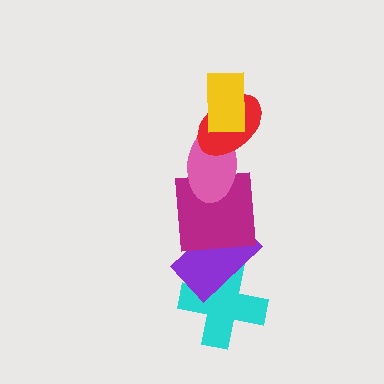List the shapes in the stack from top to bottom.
From top to bottom: the yellow rectangle, the red ellipse, the pink ellipse, the magenta square, the purple rectangle, the cyan cross.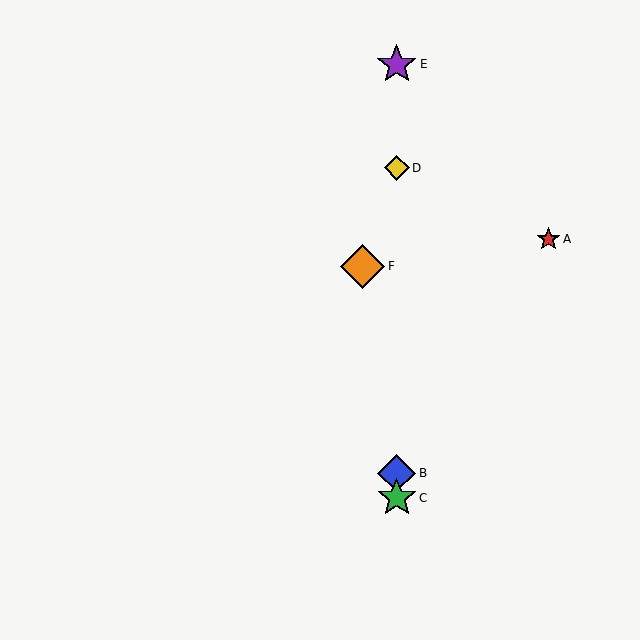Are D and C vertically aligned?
Yes, both are at x≈397.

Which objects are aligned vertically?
Objects B, C, D, E are aligned vertically.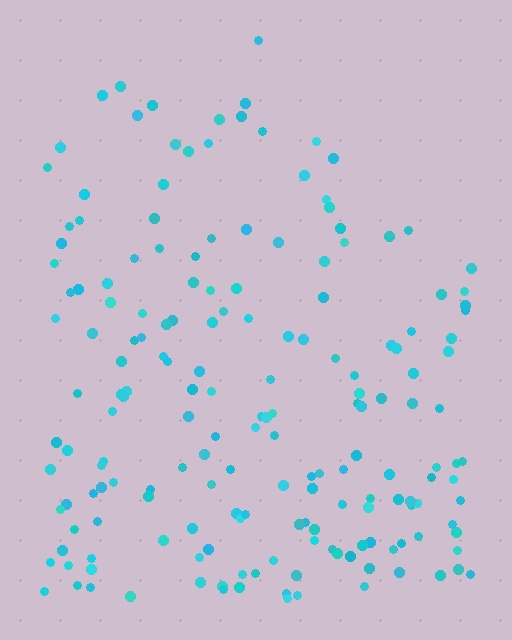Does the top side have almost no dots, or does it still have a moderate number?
Still a moderate number, just noticeably fewer than the bottom.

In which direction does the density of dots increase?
From top to bottom, with the bottom side densest.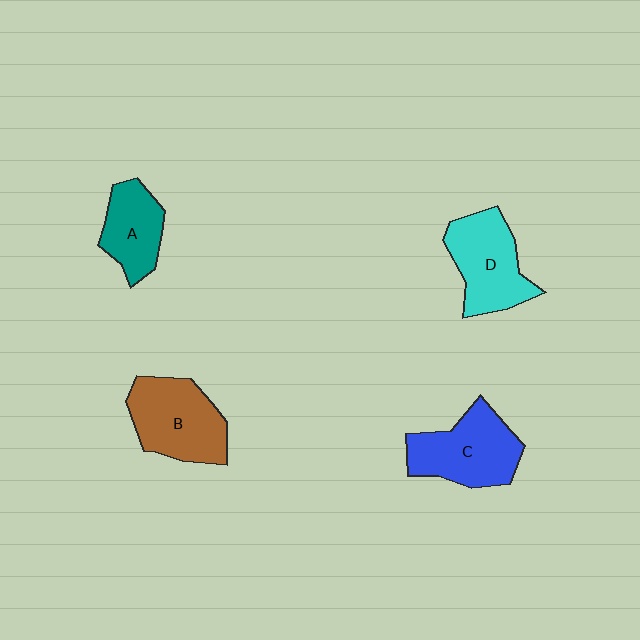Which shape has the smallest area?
Shape A (teal).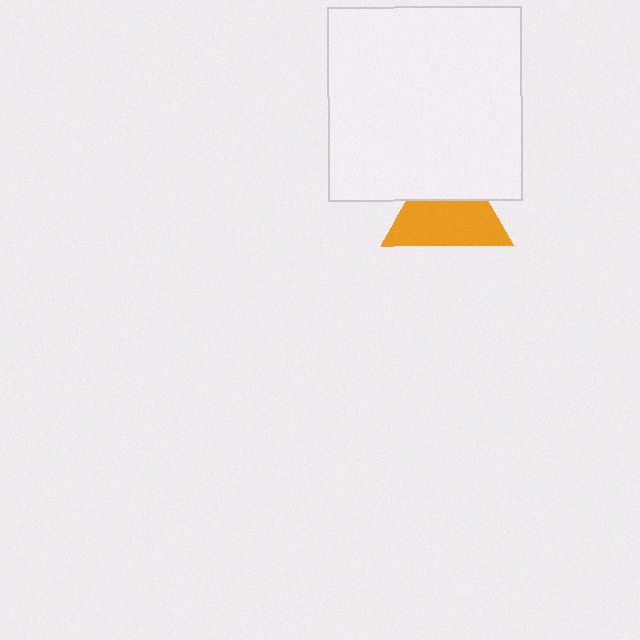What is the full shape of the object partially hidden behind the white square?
The partially hidden object is an orange triangle.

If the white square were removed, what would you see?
You would see the complete orange triangle.